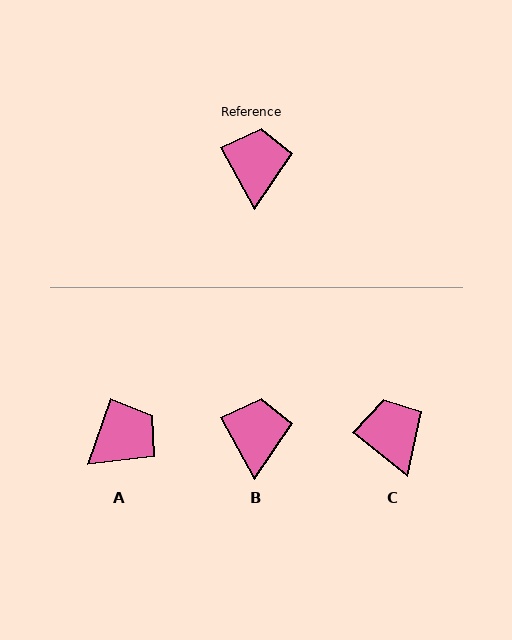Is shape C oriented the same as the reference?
No, it is off by about 22 degrees.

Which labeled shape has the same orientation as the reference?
B.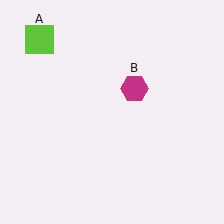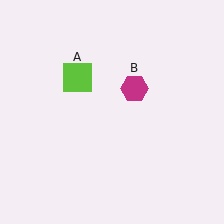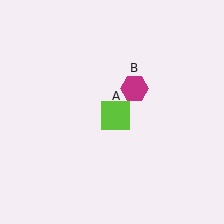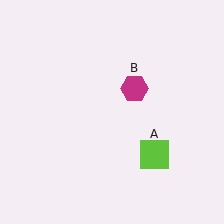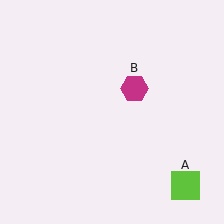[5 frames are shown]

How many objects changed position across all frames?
1 object changed position: lime square (object A).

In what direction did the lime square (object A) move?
The lime square (object A) moved down and to the right.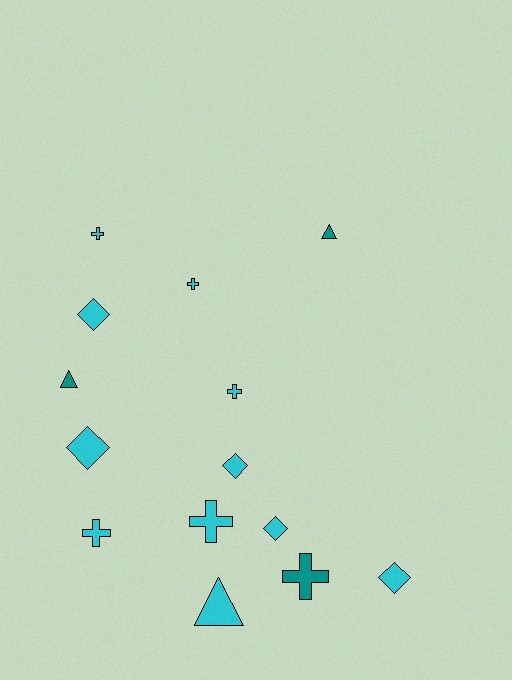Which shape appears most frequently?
Cross, with 6 objects.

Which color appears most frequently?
Cyan, with 11 objects.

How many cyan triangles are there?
There is 1 cyan triangle.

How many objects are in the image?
There are 14 objects.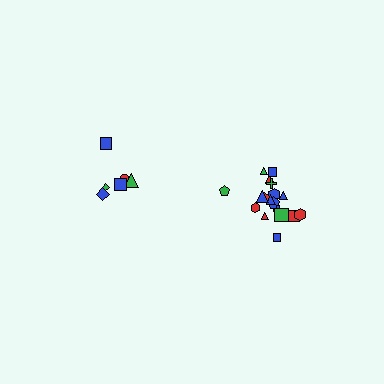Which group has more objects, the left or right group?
The right group.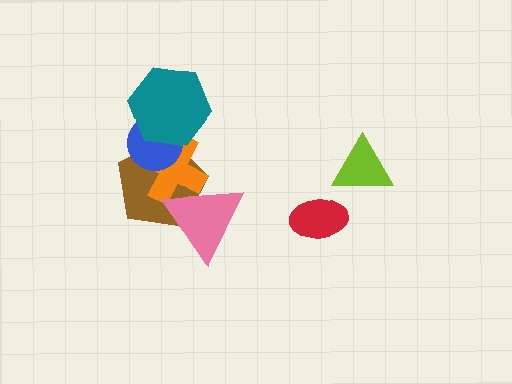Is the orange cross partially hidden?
Yes, it is partially covered by another shape.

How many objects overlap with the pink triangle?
2 objects overlap with the pink triangle.